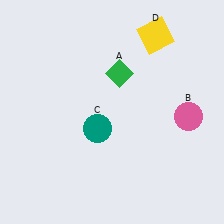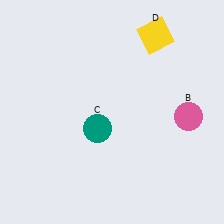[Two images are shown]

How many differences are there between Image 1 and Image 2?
There is 1 difference between the two images.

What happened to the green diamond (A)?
The green diamond (A) was removed in Image 2. It was in the top-right area of Image 1.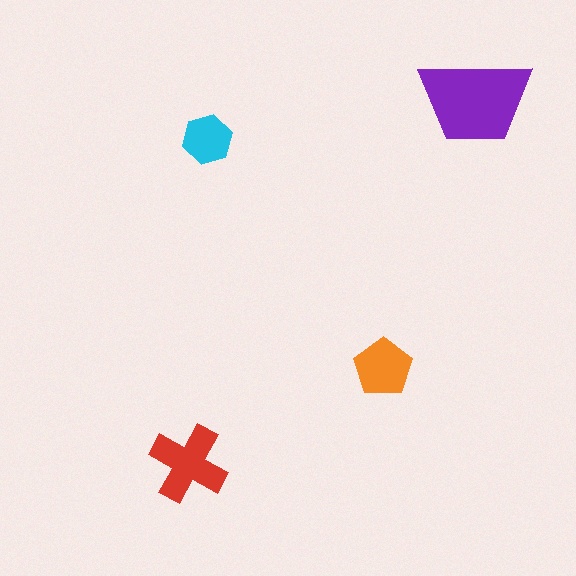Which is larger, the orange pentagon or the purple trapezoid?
The purple trapezoid.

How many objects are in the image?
There are 4 objects in the image.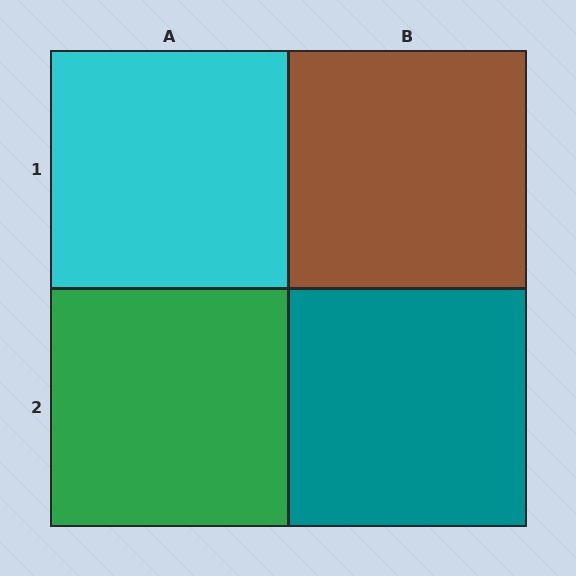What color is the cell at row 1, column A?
Cyan.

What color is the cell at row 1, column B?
Brown.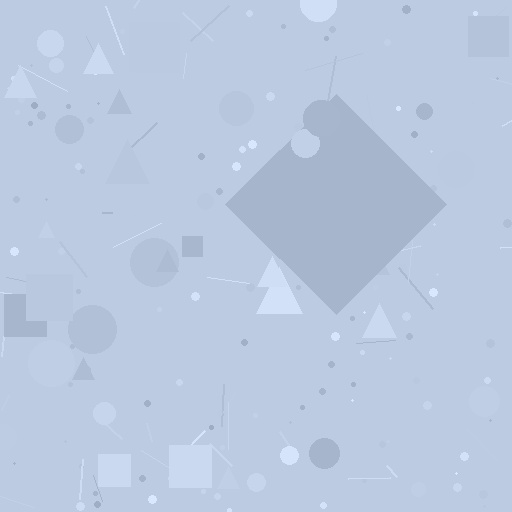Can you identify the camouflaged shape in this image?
The camouflaged shape is a diamond.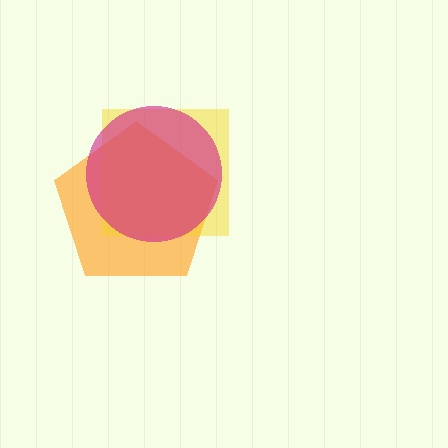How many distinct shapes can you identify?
There are 3 distinct shapes: an orange pentagon, a yellow square, a magenta circle.